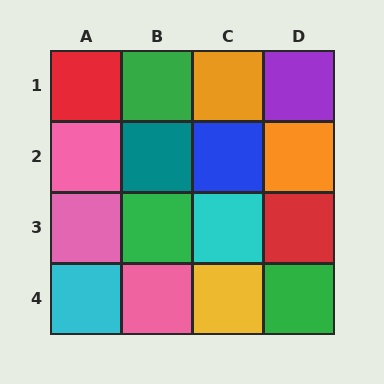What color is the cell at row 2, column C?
Blue.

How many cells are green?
3 cells are green.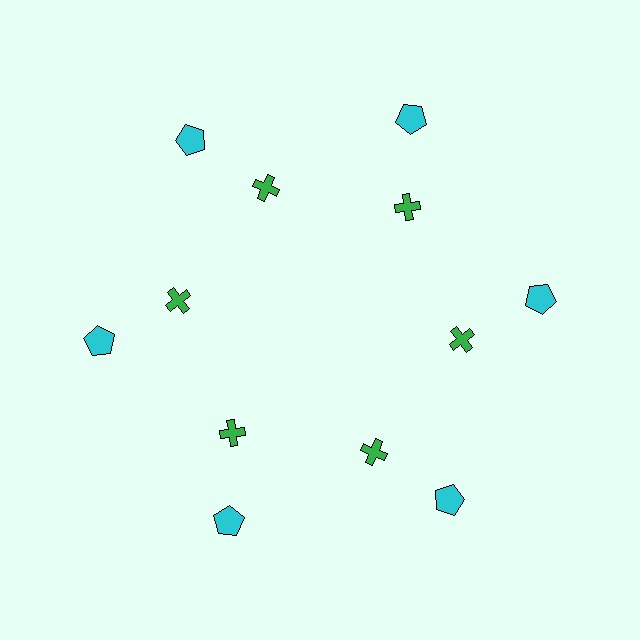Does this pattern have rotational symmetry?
Yes, this pattern has 6-fold rotational symmetry. It looks the same after rotating 60 degrees around the center.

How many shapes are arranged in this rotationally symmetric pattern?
There are 12 shapes, arranged in 6 groups of 2.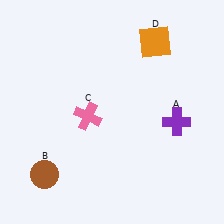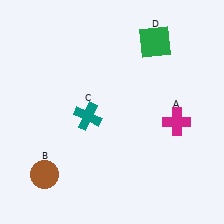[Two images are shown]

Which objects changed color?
A changed from purple to magenta. C changed from pink to teal. D changed from orange to green.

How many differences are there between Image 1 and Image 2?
There are 3 differences between the two images.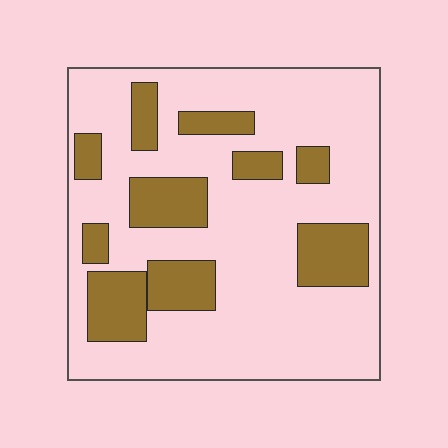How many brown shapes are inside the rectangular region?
10.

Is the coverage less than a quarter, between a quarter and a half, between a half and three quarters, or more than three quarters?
Between a quarter and a half.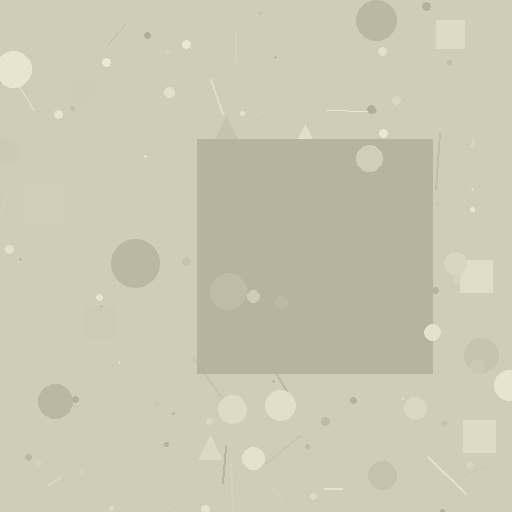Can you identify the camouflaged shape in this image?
The camouflaged shape is a square.